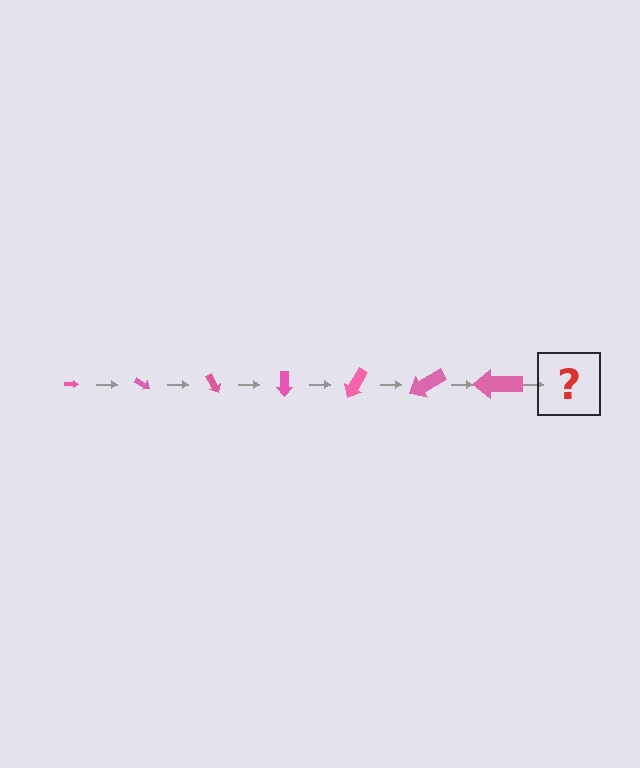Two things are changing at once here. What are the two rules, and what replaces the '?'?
The two rules are that the arrow grows larger each step and it rotates 30 degrees each step. The '?' should be an arrow, larger than the previous one and rotated 210 degrees from the start.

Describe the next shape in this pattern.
It should be an arrow, larger than the previous one and rotated 210 degrees from the start.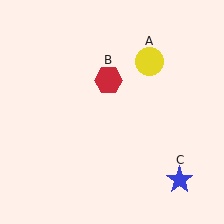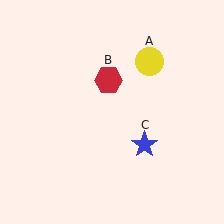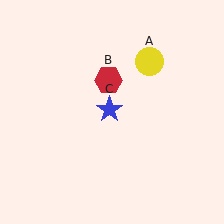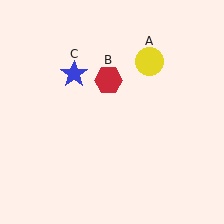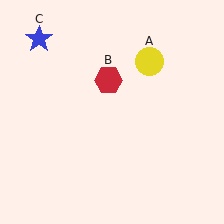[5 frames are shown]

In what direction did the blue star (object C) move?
The blue star (object C) moved up and to the left.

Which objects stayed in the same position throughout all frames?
Yellow circle (object A) and red hexagon (object B) remained stationary.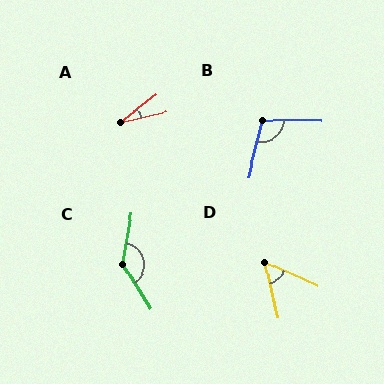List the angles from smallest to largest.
A (24°), D (52°), B (102°), C (137°).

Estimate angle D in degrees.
Approximately 52 degrees.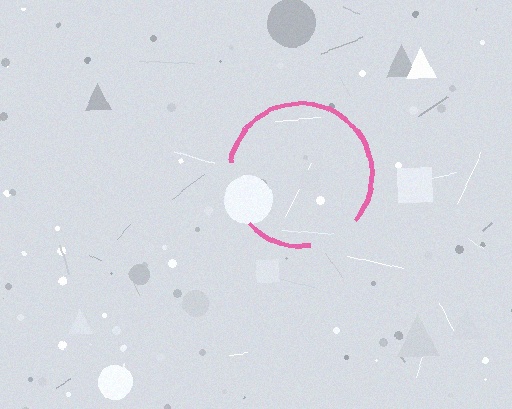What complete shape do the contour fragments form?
The contour fragments form a circle.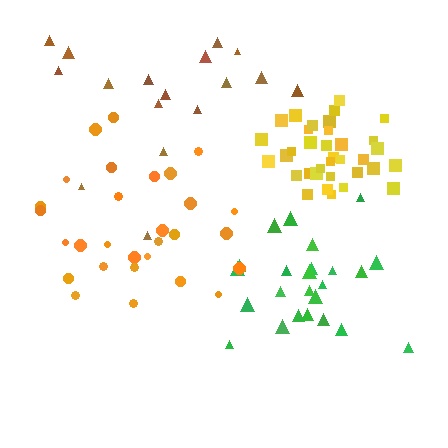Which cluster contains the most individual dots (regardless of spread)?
Yellow (35).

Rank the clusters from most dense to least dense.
yellow, green, orange, brown.